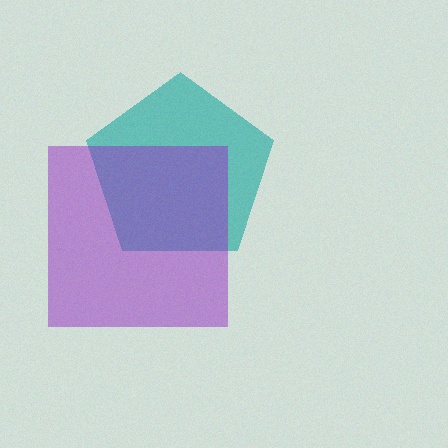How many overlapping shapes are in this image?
There are 2 overlapping shapes in the image.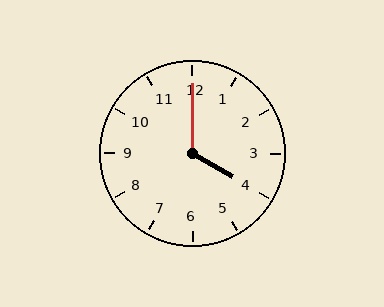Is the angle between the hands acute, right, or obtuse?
It is obtuse.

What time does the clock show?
4:00.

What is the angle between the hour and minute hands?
Approximately 120 degrees.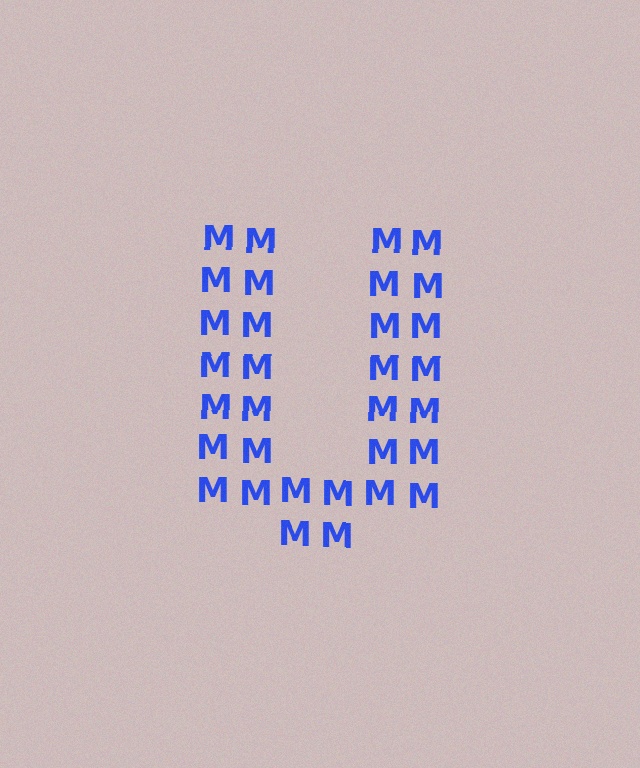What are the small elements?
The small elements are letter M's.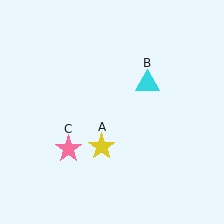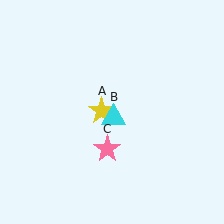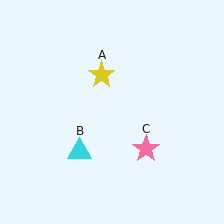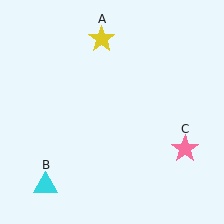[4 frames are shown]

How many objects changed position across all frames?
3 objects changed position: yellow star (object A), cyan triangle (object B), pink star (object C).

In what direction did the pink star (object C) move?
The pink star (object C) moved right.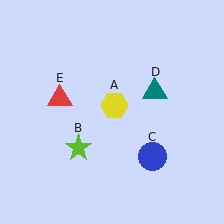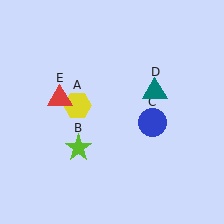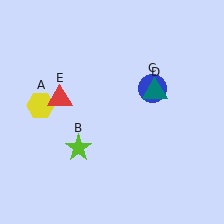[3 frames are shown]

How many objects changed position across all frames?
2 objects changed position: yellow hexagon (object A), blue circle (object C).